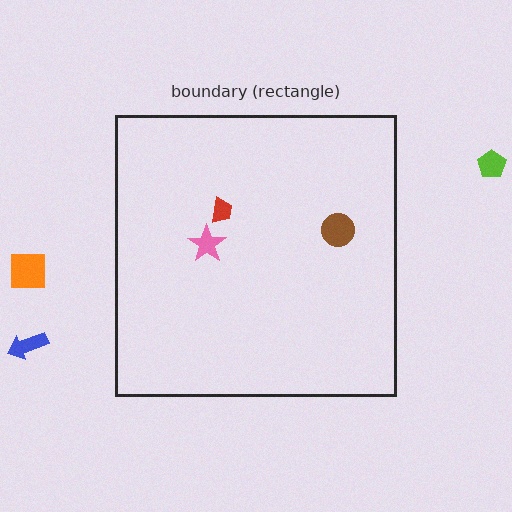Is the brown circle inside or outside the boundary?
Inside.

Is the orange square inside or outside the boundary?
Outside.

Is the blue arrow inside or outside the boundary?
Outside.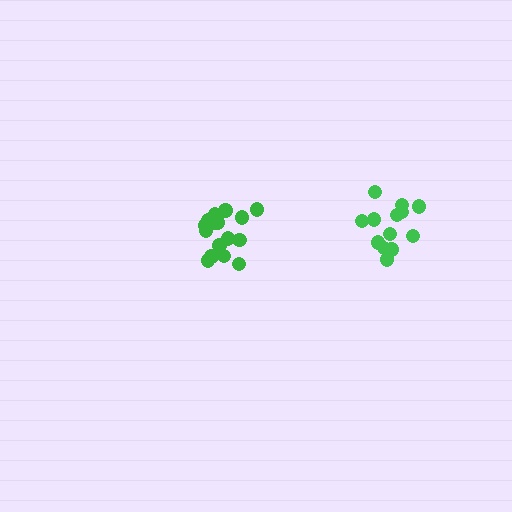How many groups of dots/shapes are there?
There are 2 groups.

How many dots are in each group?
Group 1: 13 dots, Group 2: 17 dots (30 total).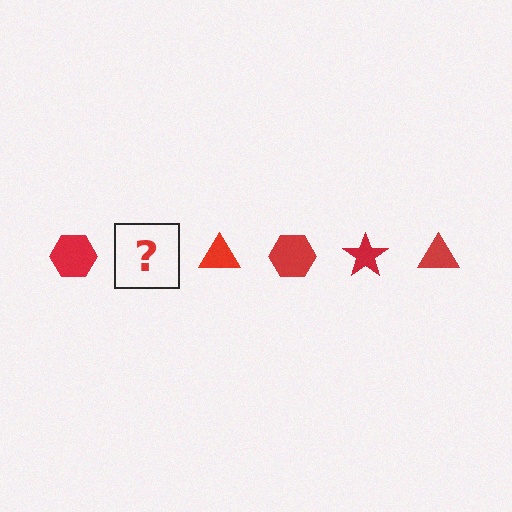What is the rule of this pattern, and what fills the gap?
The rule is that the pattern cycles through hexagon, star, triangle shapes in red. The gap should be filled with a red star.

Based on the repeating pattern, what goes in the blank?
The blank should be a red star.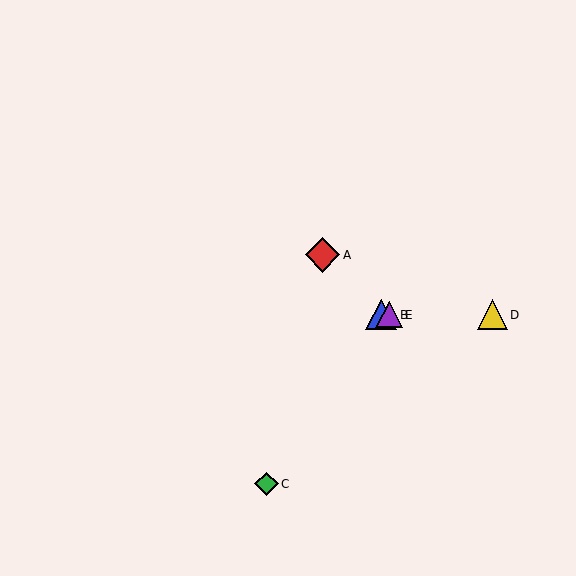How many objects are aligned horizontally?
3 objects (B, D, E) are aligned horizontally.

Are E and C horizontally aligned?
No, E is at y≈315 and C is at y≈484.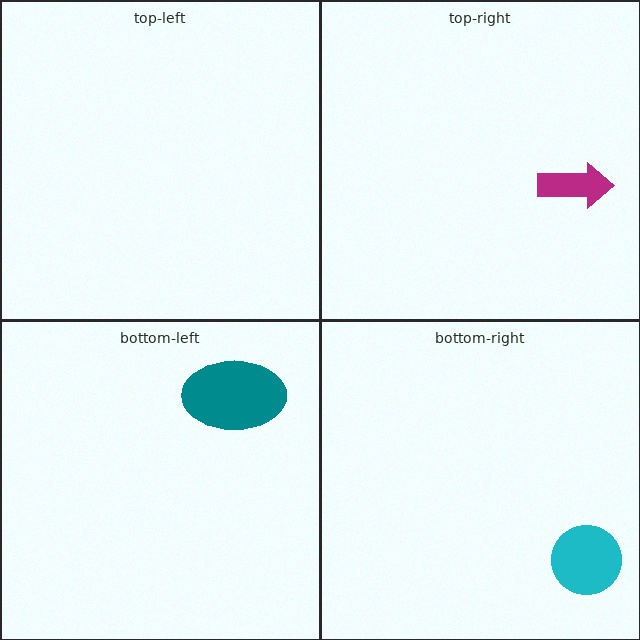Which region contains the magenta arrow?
The top-right region.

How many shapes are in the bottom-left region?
1.